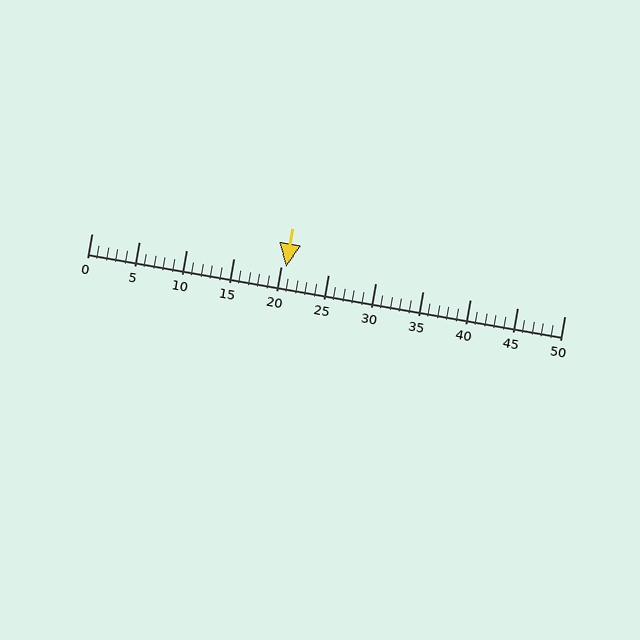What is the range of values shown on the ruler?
The ruler shows values from 0 to 50.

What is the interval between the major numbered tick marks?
The major tick marks are spaced 5 units apart.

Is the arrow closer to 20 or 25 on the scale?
The arrow is closer to 20.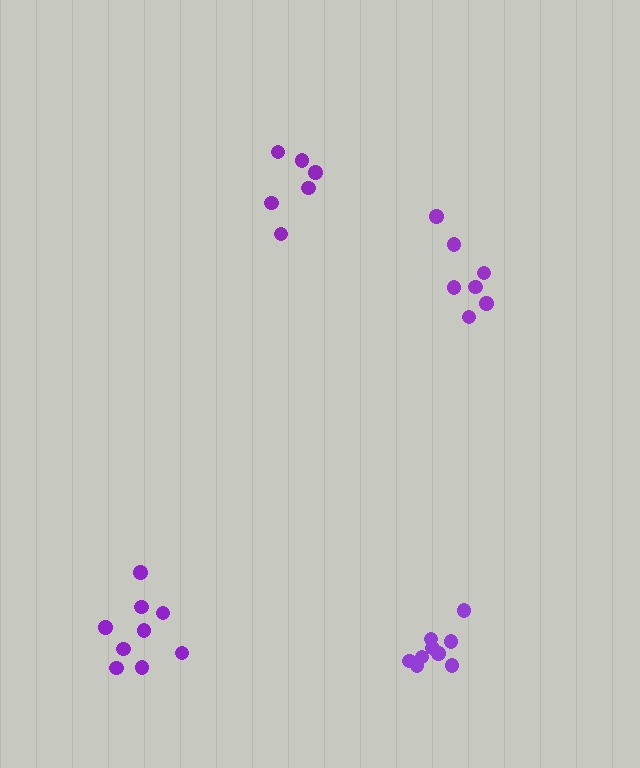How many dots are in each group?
Group 1: 7 dots, Group 2: 9 dots, Group 3: 6 dots, Group 4: 9 dots (31 total).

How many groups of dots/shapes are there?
There are 4 groups.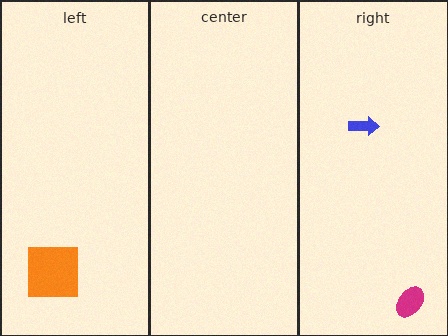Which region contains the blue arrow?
The right region.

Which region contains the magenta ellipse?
The right region.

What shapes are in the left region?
The pink cross, the orange square.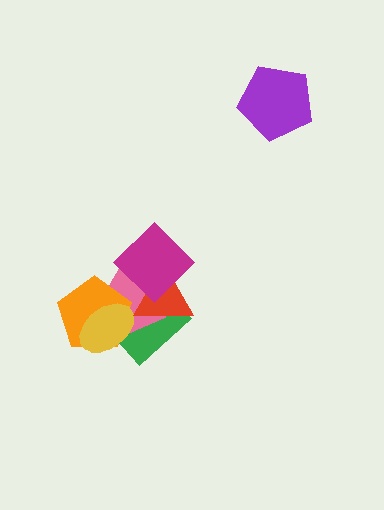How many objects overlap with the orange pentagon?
3 objects overlap with the orange pentagon.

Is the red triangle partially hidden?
Yes, it is partially covered by another shape.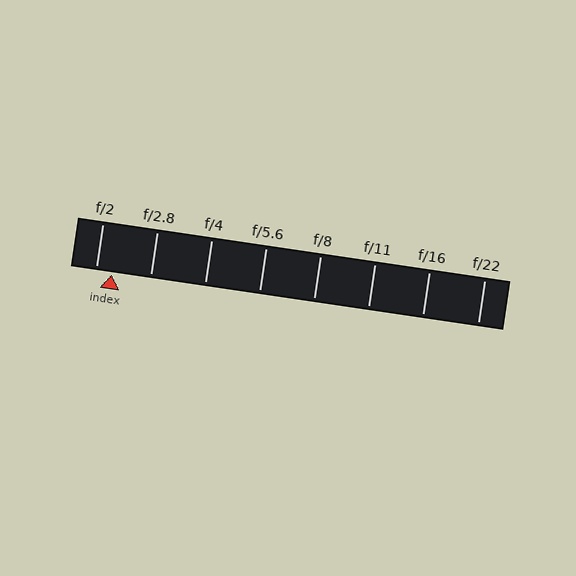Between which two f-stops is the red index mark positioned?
The index mark is between f/2 and f/2.8.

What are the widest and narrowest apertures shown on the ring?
The widest aperture shown is f/2 and the narrowest is f/22.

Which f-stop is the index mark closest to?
The index mark is closest to f/2.